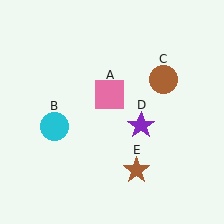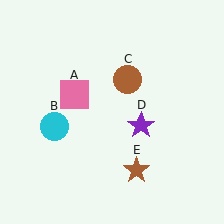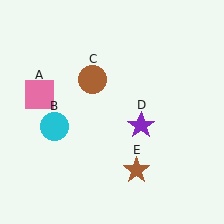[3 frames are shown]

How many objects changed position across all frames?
2 objects changed position: pink square (object A), brown circle (object C).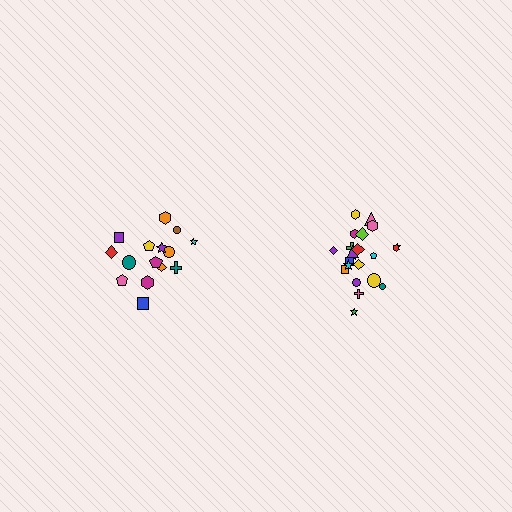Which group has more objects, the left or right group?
The right group.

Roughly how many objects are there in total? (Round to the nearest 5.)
Roughly 35 objects in total.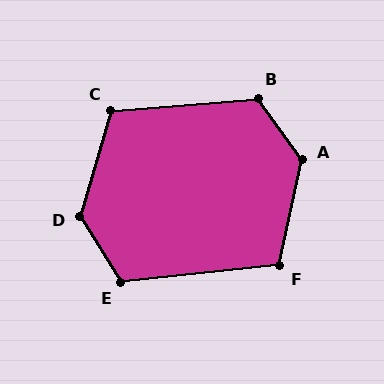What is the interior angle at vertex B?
Approximately 121 degrees (obtuse).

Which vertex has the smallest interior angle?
F, at approximately 108 degrees.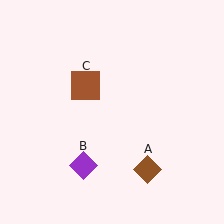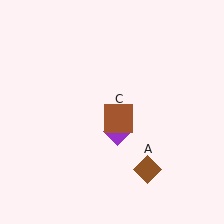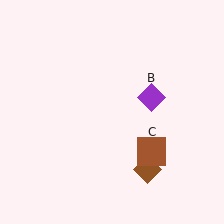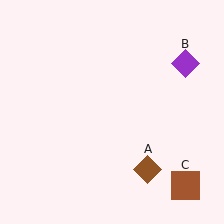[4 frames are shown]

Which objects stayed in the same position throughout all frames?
Brown diamond (object A) remained stationary.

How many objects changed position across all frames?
2 objects changed position: purple diamond (object B), brown square (object C).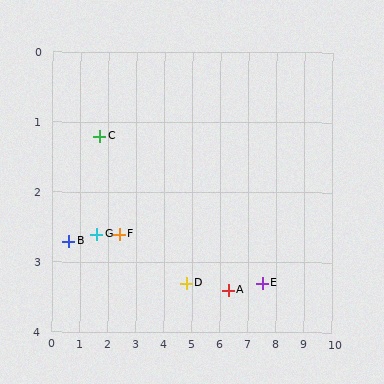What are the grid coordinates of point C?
Point C is at approximately (1.7, 1.2).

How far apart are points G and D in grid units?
Points G and D are about 3.3 grid units apart.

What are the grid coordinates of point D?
Point D is at approximately (4.8, 3.3).